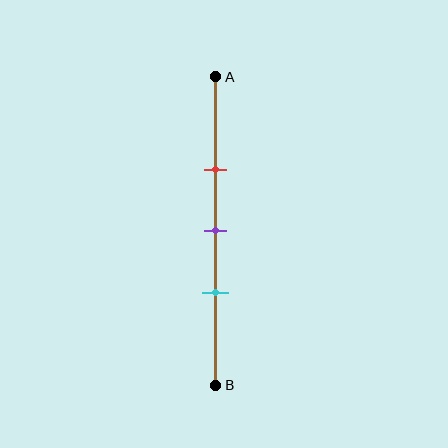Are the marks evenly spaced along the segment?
Yes, the marks are approximately evenly spaced.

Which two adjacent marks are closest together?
The purple and cyan marks are the closest adjacent pair.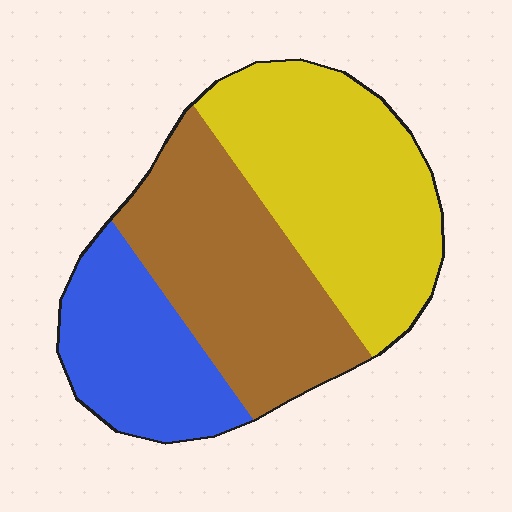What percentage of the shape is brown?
Brown covers roughly 35% of the shape.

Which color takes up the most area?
Yellow, at roughly 40%.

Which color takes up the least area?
Blue, at roughly 25%.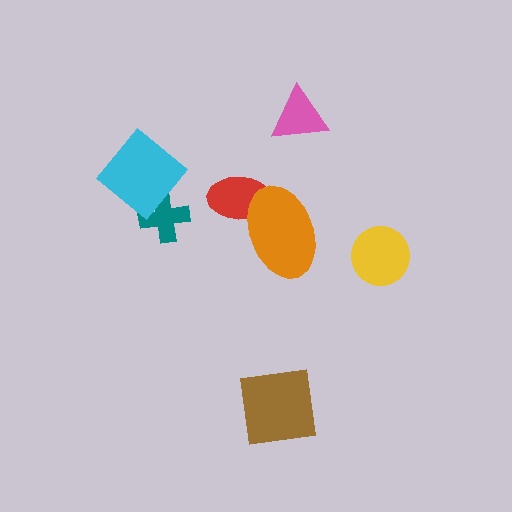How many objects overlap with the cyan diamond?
1 object overlaps with the cyan diamond.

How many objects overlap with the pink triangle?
0 objects overlap with the pink triangle.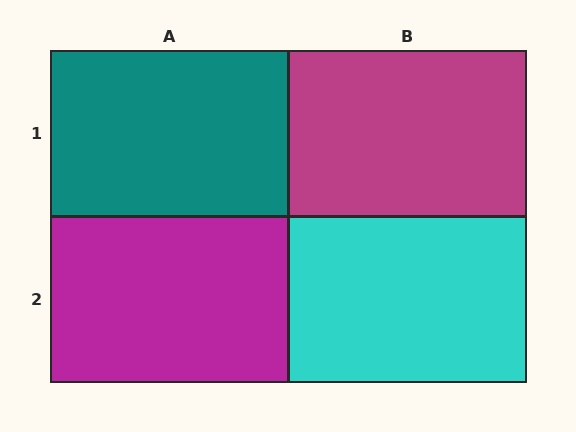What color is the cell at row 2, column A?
Magenta.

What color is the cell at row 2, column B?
Cyan.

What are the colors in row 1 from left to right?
Teal, magenta.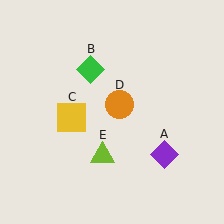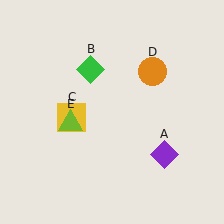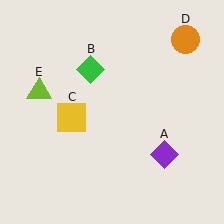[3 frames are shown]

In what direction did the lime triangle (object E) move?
The lime triangle (object E) moved up and to the left.